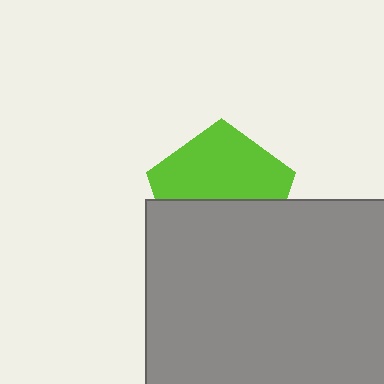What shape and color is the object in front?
The object in front is a gray rectangle.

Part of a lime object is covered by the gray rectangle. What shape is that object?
It is a pentagon.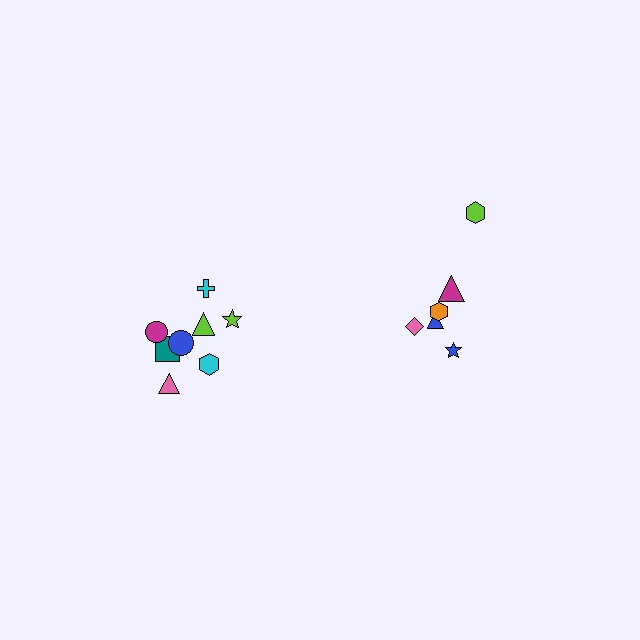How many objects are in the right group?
There are 6 objects.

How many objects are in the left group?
There are 8 objects.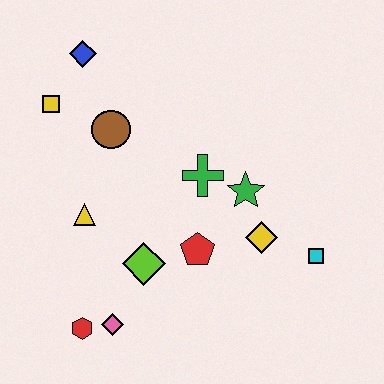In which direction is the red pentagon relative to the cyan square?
The red pentagon is to the left of the cyan square.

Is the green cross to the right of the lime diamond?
Yes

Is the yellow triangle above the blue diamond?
No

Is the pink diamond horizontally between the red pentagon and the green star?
No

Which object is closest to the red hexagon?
The pink diamond is closest to the red hexagon.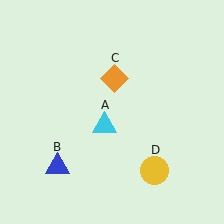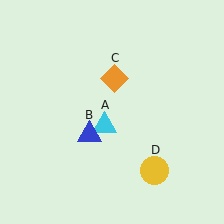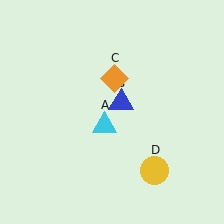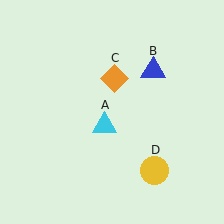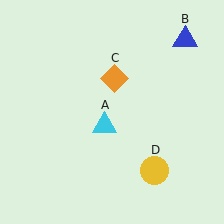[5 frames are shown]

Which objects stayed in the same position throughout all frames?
Cyan triangle (object A) and orange diamond (object C) and yellow circle (object D) remained stationary.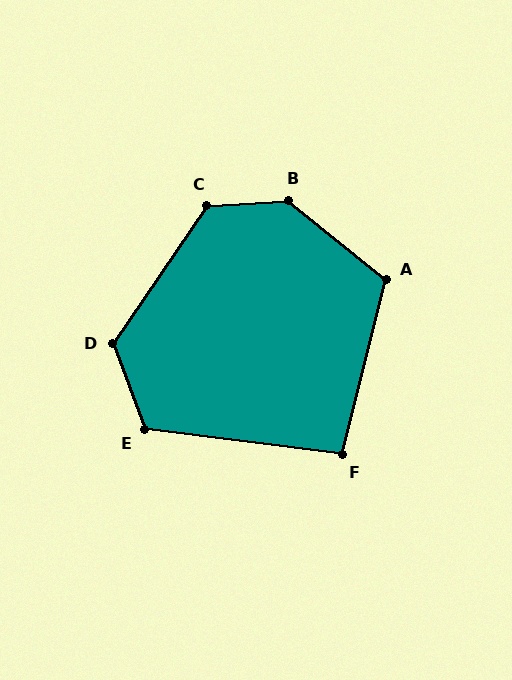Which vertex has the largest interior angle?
B, at approximately 137 degrees.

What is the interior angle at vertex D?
Approximately 126 degrees (obtuse).